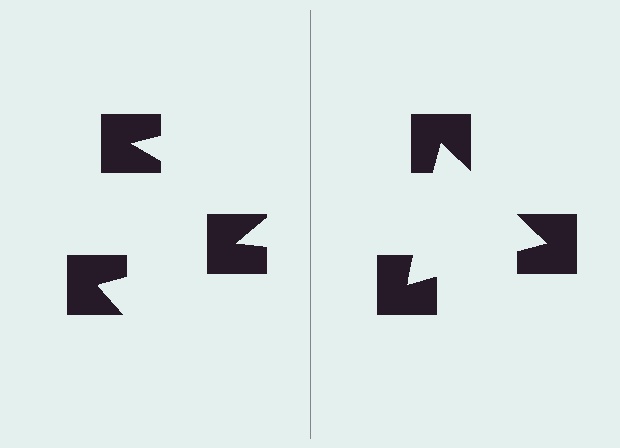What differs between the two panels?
The notched squares are positioned identically on both sides; only the wedge orientations differ. On the right they align to a triangle; on the left they are misaligned.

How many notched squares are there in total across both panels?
6 — 3 on each side.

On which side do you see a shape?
An illusory triangle appears on the right side. On the left side the wedge cuts are rotated, so no coherent shape forms.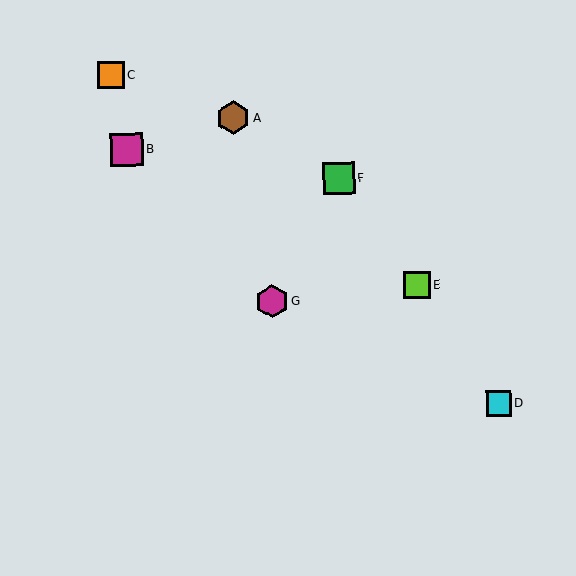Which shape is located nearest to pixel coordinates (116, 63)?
The orange square (labeled C) at (111, 75) is nearest to that location.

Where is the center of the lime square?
The center of the lime square is at (417, 285).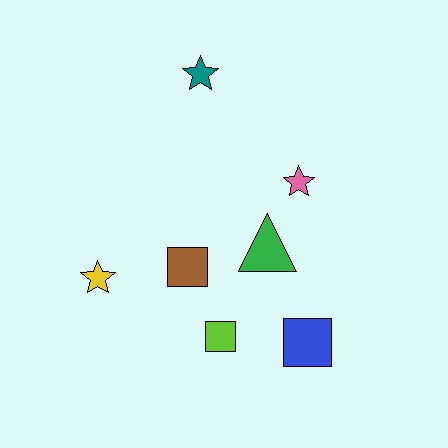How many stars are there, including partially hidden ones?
There are 3 stars.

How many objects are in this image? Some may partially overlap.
There are 7 objects.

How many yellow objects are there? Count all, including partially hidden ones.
There is 1 yellow object.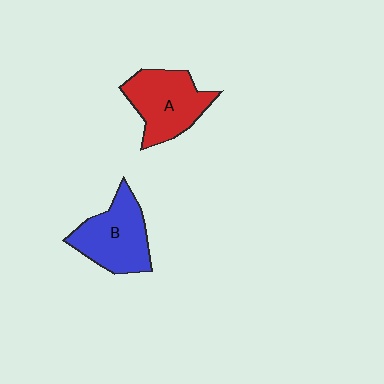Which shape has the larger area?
Shape A (red).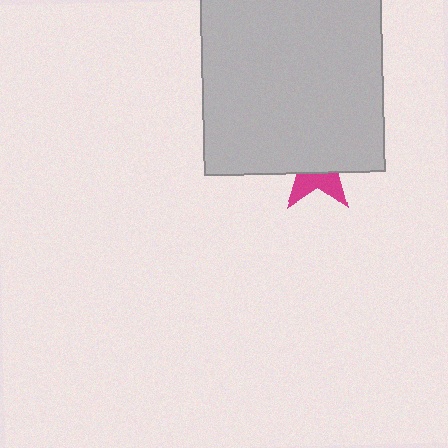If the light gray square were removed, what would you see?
You would see the complete magenta star.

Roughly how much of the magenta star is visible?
A small part of it is visible (roughly 36%).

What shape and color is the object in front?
The object in front is a light gray square.